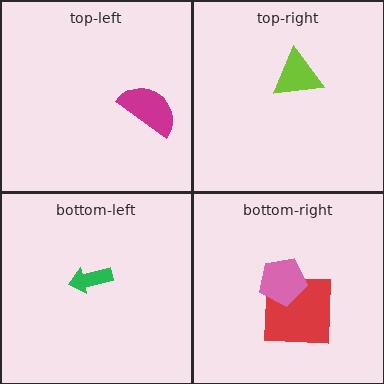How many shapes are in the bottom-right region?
2.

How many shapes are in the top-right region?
1.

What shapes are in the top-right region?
The lime triangle.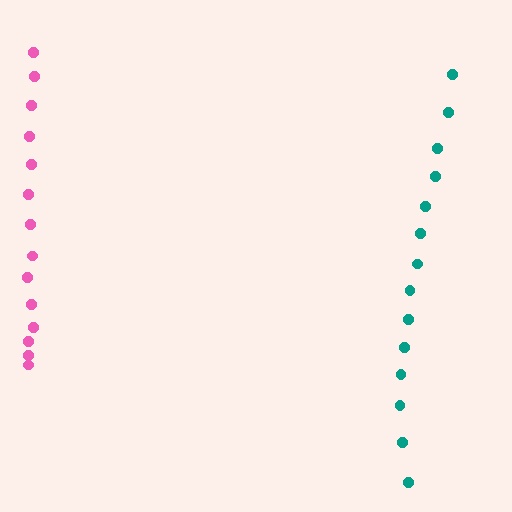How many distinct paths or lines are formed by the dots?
There are 2 distinct paths.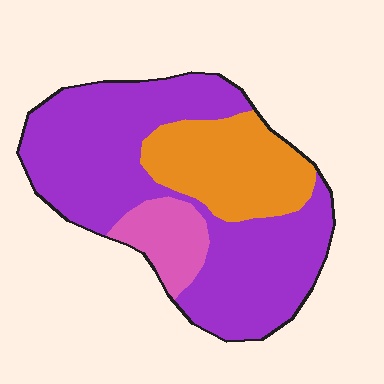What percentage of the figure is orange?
Orange takes up about one quarter (1/4) of the figure.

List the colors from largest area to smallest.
From largest to smallest: purple, orange, pink.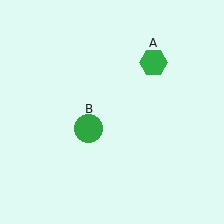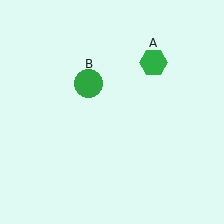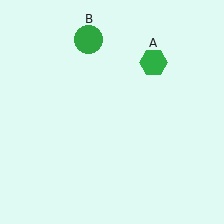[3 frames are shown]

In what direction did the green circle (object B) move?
The green circle (object B) moved up.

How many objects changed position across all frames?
1 object changed position: green circle (object B).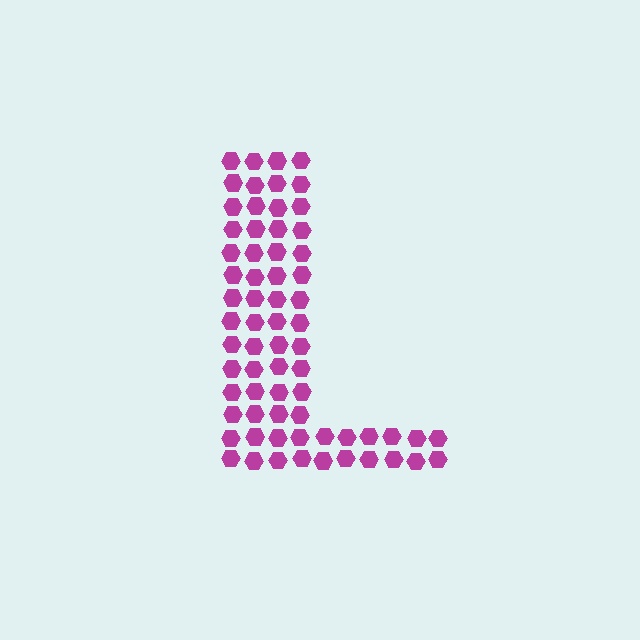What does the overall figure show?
The overall figure shows the letter L.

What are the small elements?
The small elements are hexagons.